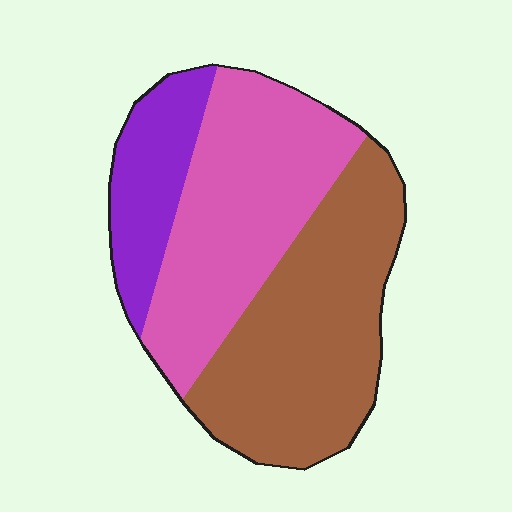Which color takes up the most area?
Brown, at roughly 45%.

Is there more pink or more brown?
Brown.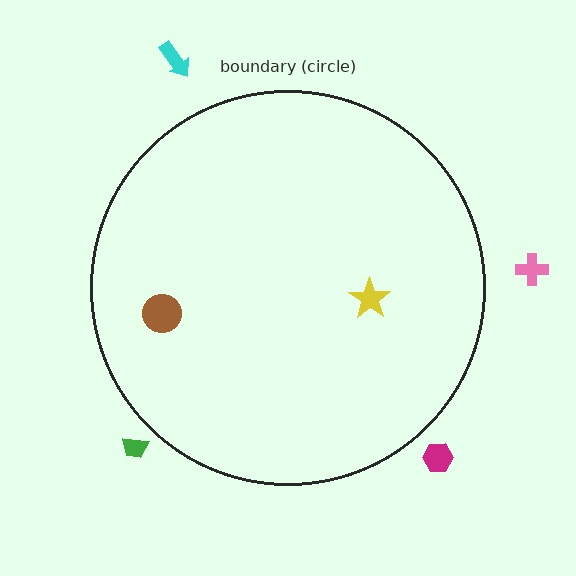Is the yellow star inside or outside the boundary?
Inside.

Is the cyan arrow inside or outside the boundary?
Outside.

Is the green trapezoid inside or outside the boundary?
Outside.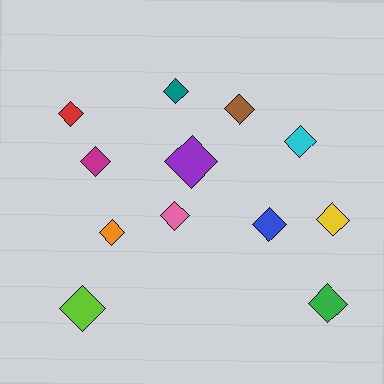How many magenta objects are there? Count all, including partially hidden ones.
There is 1 magenta object.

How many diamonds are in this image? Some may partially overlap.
There are 12 diamonds.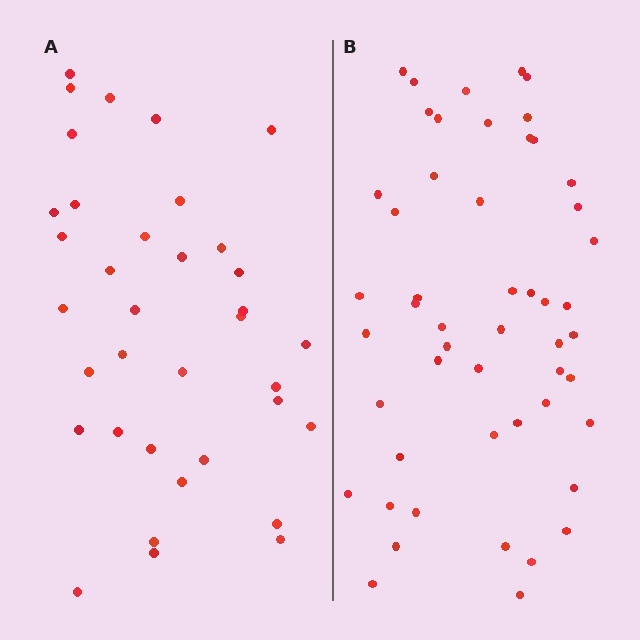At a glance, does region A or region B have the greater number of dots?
Region B (the right region) has more dots.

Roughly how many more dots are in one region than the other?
Region B has approximately 15 more dots than region A.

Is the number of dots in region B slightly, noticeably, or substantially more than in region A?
Region B has noticeably more, but not dramatically so. The ratio is roughly 1.4 to 1.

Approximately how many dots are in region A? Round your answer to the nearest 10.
About 40 dots. (The exact count is 36, which rounds to 40.)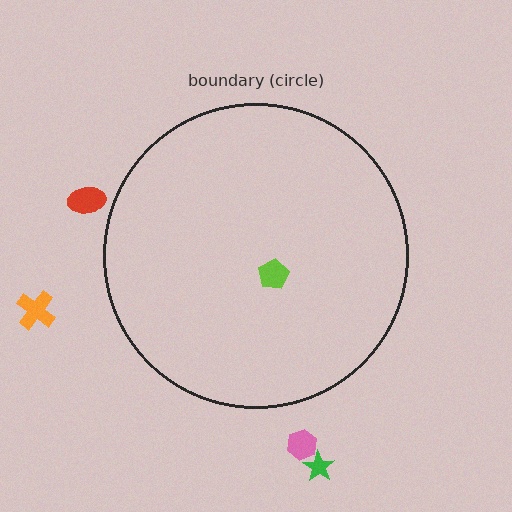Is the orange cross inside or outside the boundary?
Outside.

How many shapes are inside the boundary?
1 inside, 4 outside.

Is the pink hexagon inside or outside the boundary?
Outside.